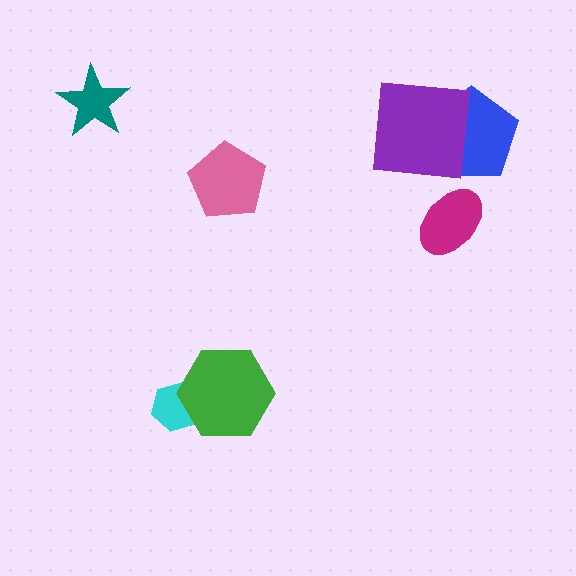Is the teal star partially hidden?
No, no other shape covers it.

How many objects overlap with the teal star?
0 objects overlap with the teal star.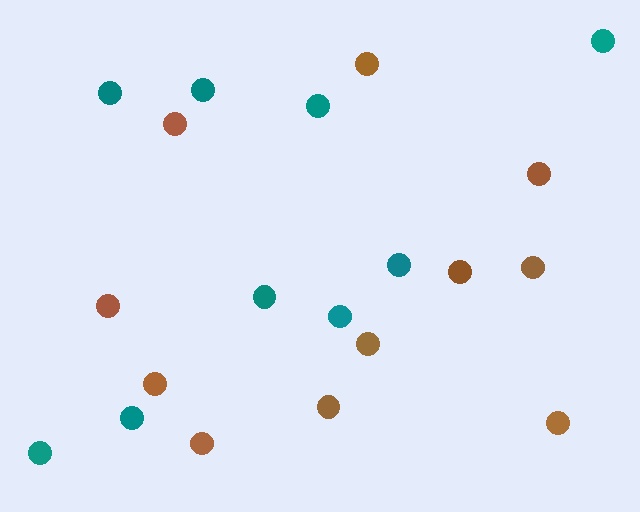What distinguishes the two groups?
There are 2 groups: one group of brown circles (11) and one group of teal circles (9).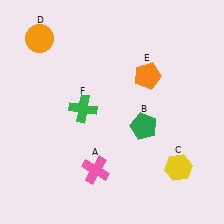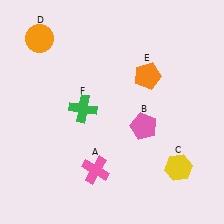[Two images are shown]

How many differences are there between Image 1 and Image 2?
There is 1 difference between the two images.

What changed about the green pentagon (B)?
In Image 1, B is green. In Image 2, it changed to pink.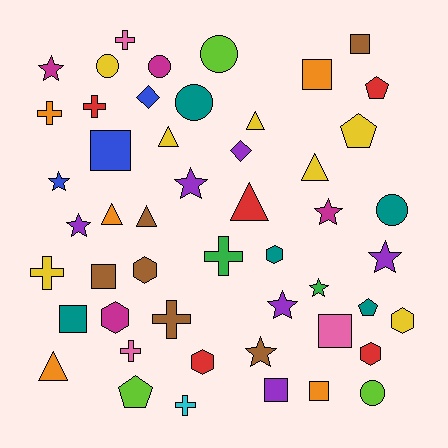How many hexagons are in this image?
There are 6 hexagons.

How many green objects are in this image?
There are 2 green objects.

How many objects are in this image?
There are 50 objects.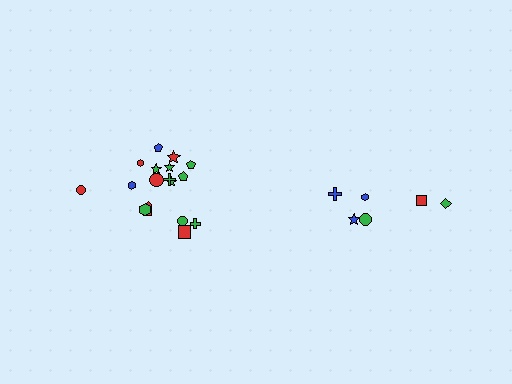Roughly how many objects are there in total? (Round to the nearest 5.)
Roughly 25 objects in total.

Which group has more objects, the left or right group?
The left group.